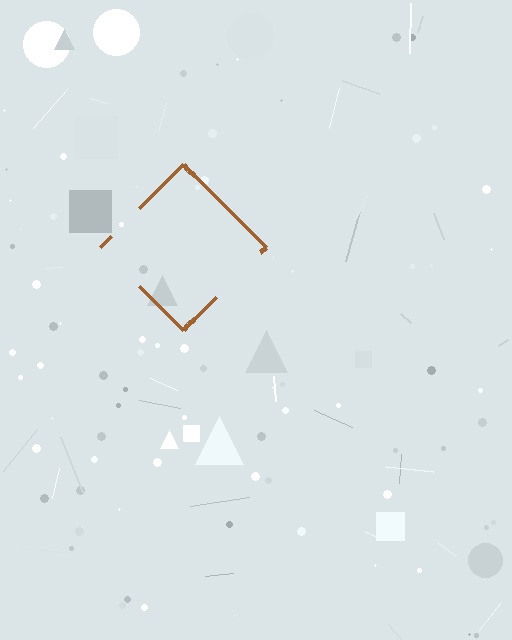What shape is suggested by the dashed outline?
The dashed outline suggests a diamond.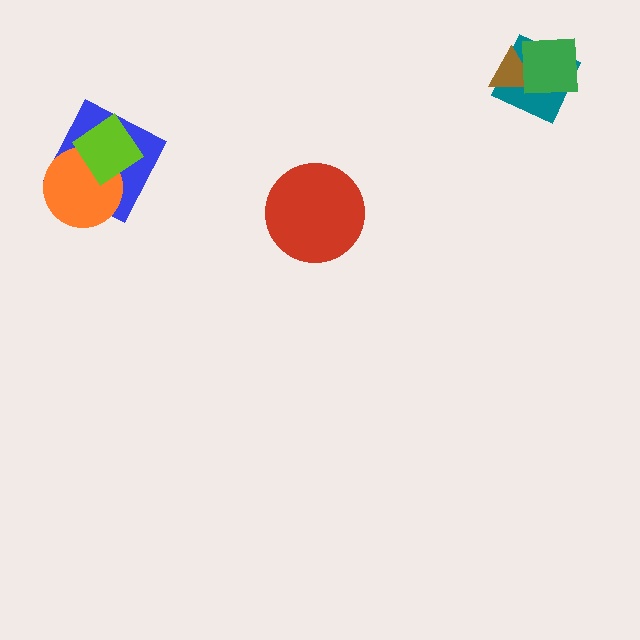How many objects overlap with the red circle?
0 objects overlap with the red circle.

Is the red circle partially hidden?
No, no other shape covers it.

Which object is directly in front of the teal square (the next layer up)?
The brown triangle is directly in front of the teal square.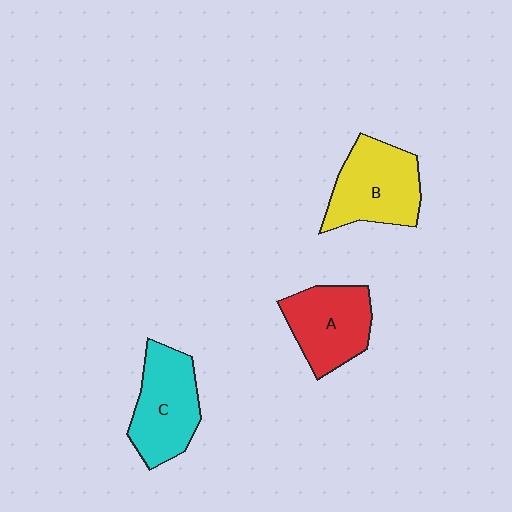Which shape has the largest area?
Shape B (yellow).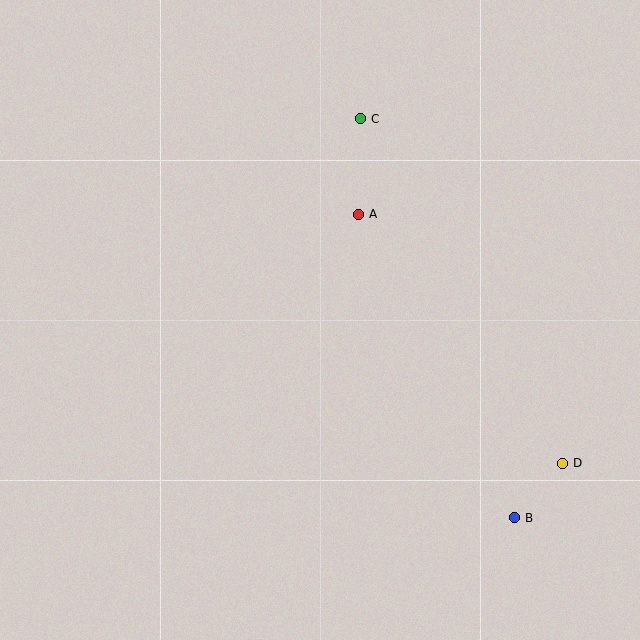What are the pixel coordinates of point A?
Point A is at (359, 214).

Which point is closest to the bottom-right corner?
Point B is closest to the bottom-right corner.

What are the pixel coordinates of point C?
Point C is at (361, 119).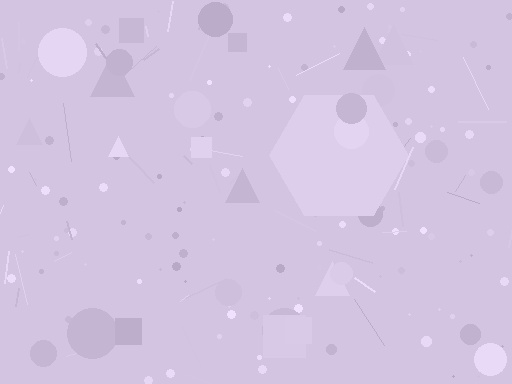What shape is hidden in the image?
A hexagon is hidden in the image.